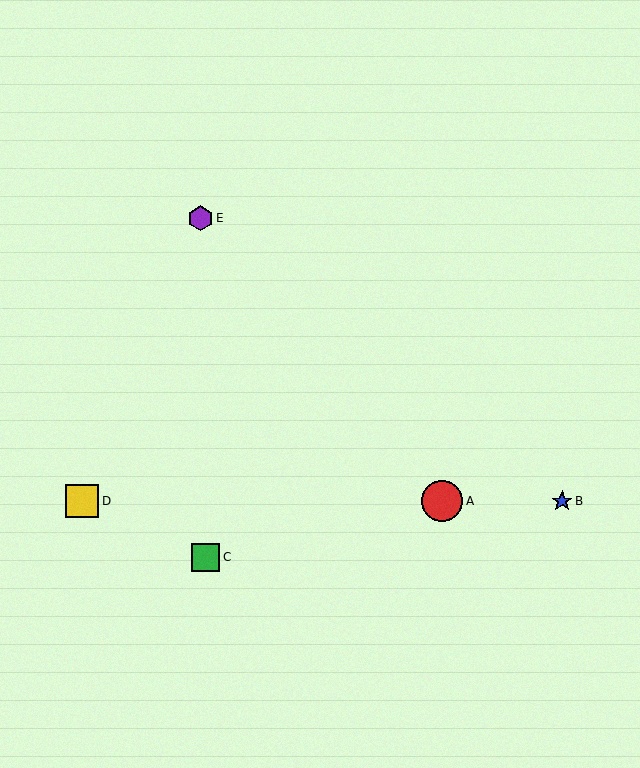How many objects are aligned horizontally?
3 objects (A, B, D) are aligned horizontally.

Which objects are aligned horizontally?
Objects A, B, D are aligned horizontally.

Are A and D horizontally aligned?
Yes, both are at y≈501.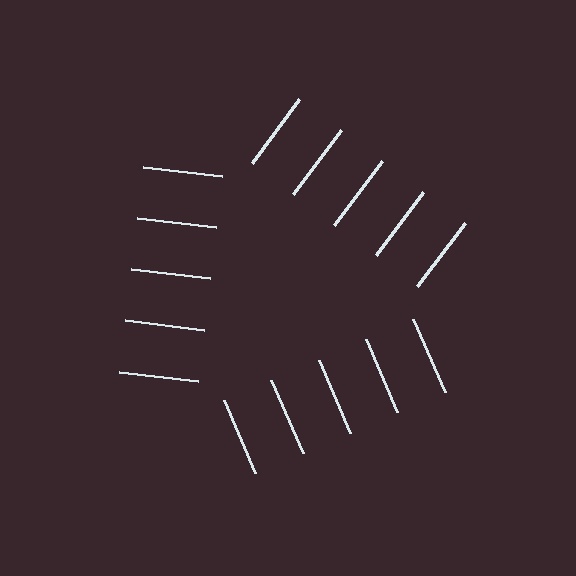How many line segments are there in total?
15 — 5 along each of the 3 edges.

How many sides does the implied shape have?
3 sides — the line-ends trace a triangle.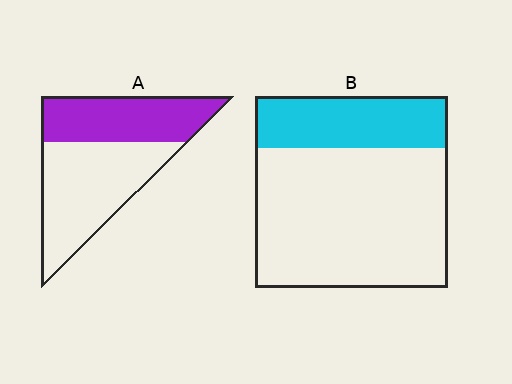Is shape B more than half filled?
No.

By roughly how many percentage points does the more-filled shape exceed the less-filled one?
By roughly 15 percentage points (A over B).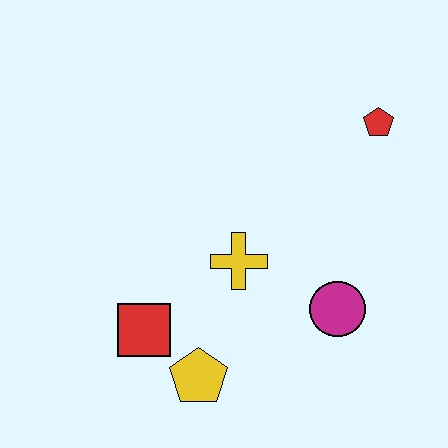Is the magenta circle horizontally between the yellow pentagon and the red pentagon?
Yes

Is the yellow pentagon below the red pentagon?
Yes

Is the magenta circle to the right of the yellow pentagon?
Yes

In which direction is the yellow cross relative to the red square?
The yellow cross is to the right of the red square.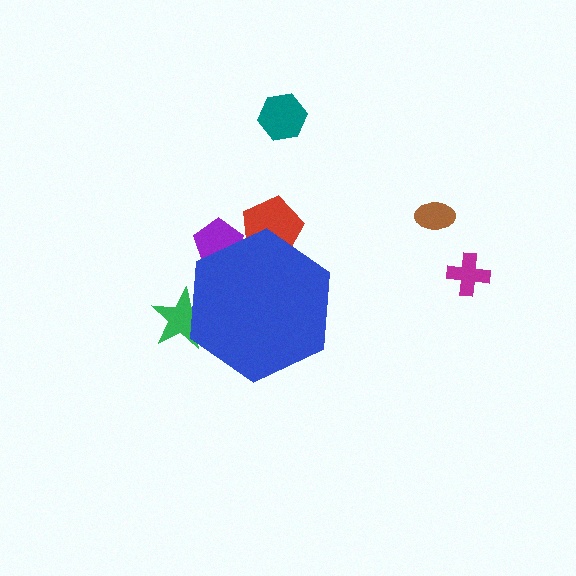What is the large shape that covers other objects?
A blue hexagon.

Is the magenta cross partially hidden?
No, the magenta cross is fully visible.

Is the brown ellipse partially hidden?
No, the brown ellipse is fully visible.